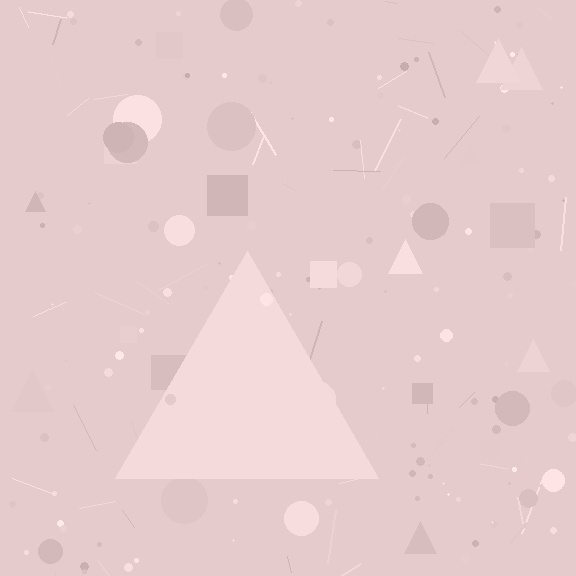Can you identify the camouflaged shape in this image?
The camouflaged shape is a triangle.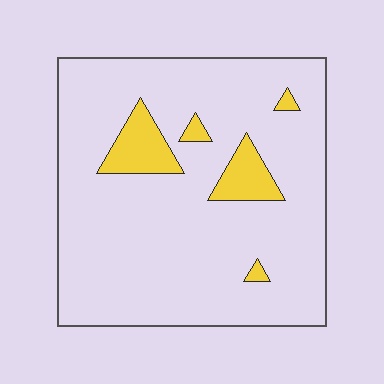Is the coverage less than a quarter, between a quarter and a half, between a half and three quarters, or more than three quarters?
Less than a quarter.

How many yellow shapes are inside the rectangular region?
5.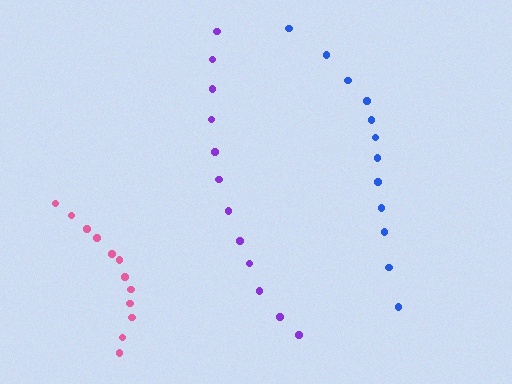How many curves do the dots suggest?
There are 3 distinct paths.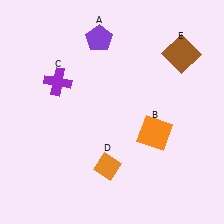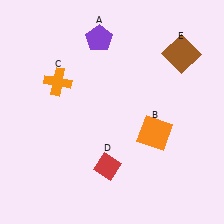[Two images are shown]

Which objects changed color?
C changed from purple to orange. D changed from orange to red.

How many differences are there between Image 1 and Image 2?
There are 2 differences between the two images.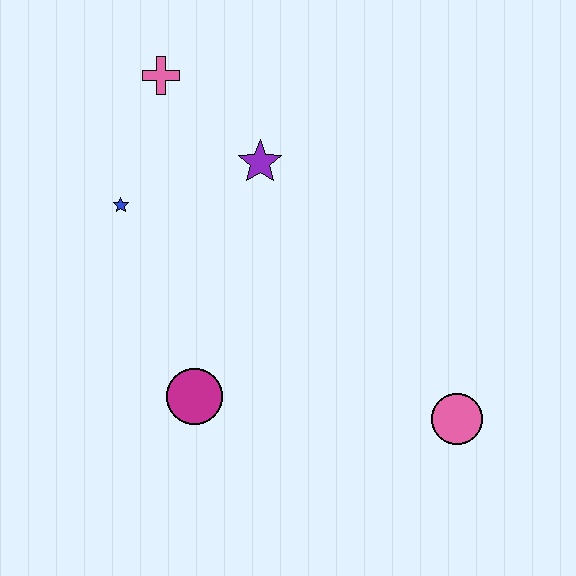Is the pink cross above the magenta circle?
Yes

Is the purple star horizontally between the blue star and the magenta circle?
No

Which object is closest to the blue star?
The pink cross is closest to the blue star.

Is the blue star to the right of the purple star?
No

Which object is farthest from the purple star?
The pink circle is farthest from the purple star.